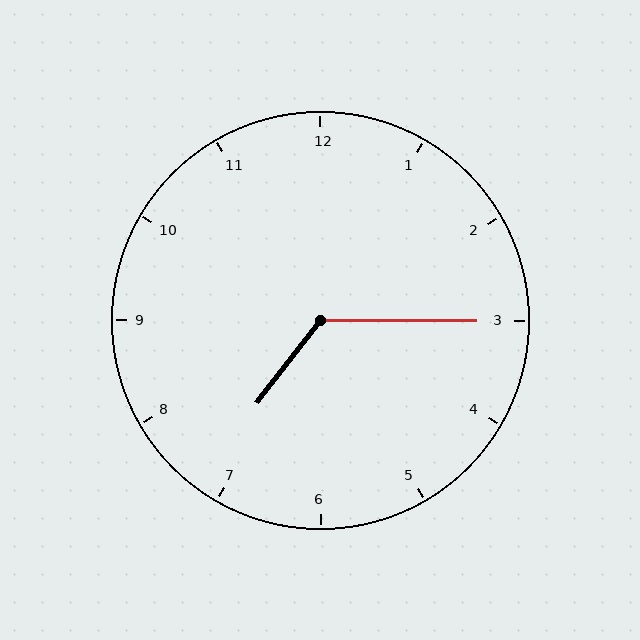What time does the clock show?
7:15.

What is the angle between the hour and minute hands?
Approximately 128 degrees.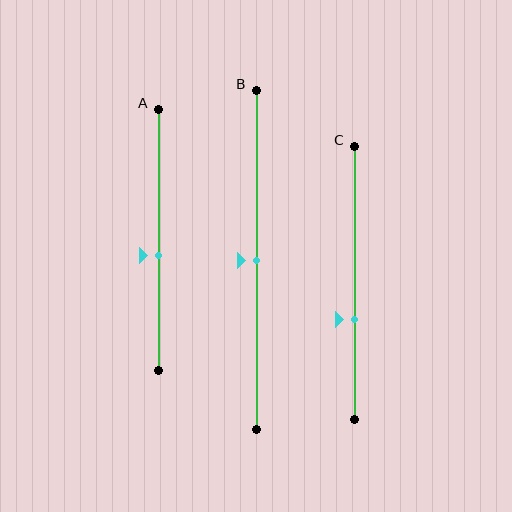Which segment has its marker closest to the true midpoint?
Segment B has its marker closest to the true midpoint.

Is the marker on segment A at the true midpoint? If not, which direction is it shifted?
No, the marker on segment A is shifted downward by about 6% of the segment length.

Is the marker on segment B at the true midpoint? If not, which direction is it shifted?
Yes, the marker on segment B is at the true midpoint.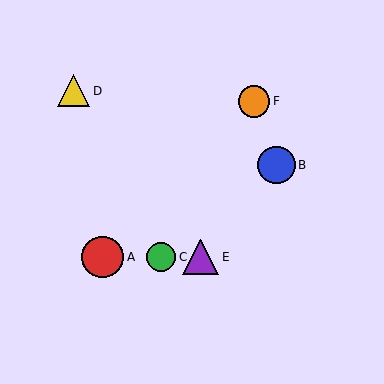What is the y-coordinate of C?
Object C is at y≈257.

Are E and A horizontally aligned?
Yes, both are at y≈257.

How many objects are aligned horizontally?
3 objects (A, C, E) are aligned horizontally.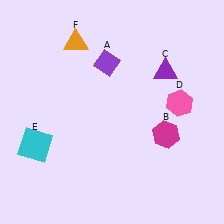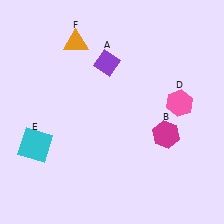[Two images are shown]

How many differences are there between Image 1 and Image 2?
There is 1 difference between the two images.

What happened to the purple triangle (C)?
The purple triangle (C) was removed in Image 2. It was in the top-right area of Image 1.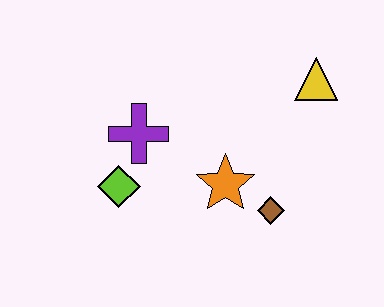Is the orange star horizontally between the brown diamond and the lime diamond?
Yes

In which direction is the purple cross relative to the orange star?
The purple cross is to the left of the orange star.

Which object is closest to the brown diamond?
The orange star is closest to the brown diamond.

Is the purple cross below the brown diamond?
No